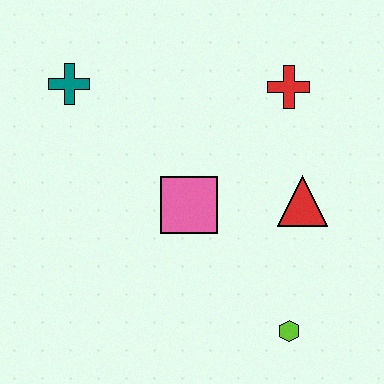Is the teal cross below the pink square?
No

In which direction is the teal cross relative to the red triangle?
The teal cross is to the left of the red triangle.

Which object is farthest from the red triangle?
The teal cross is farthest from the red triangle.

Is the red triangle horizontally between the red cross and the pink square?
No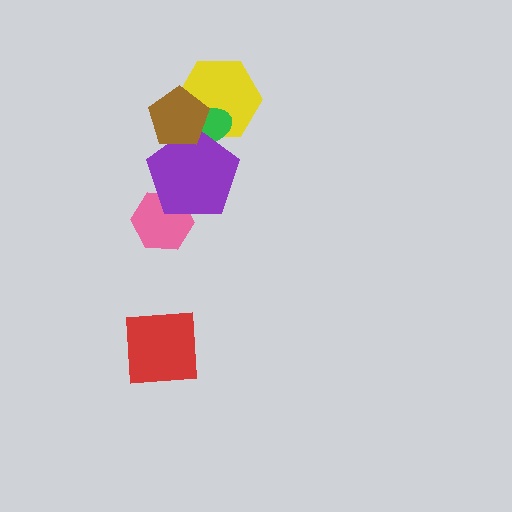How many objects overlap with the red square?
0 objects overlap with the red square.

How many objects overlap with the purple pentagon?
4 objects overlap with the purple pentagon.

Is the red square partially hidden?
No, no other shape covers it.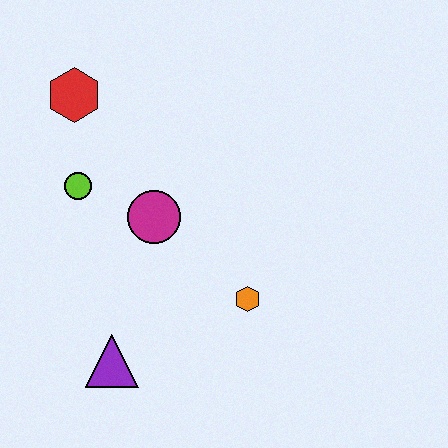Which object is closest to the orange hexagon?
The magenta circle is closest to the orange hexagon.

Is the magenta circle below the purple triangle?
No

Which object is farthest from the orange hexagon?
The red hexagon is farthest from the orange hexagon.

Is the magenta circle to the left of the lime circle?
No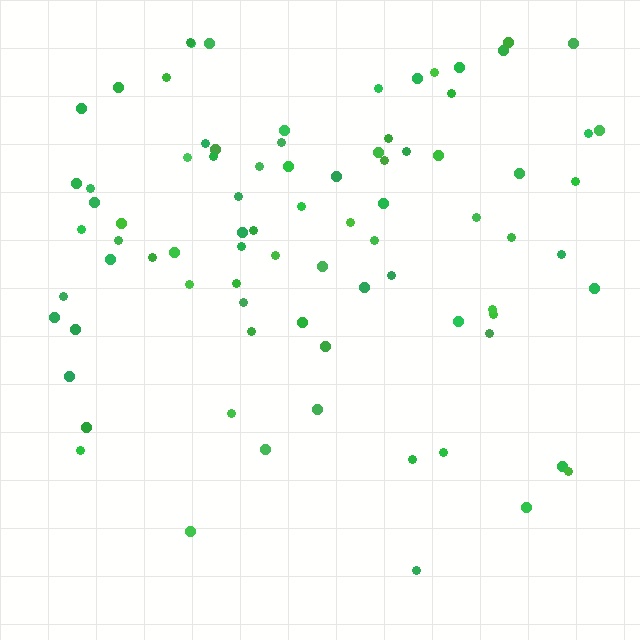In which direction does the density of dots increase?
From bottom to top, with the top side densest.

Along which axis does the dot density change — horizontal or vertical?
Vertical.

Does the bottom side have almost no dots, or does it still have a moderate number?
Still a moderate number, just noticeably fewer than the top.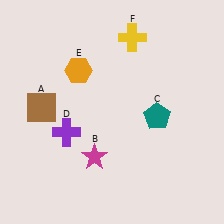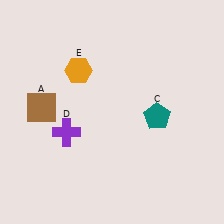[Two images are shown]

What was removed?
The yellow cross (F), the magenta star (B) were removed in Image 2.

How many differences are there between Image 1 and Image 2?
There are 2 differences between the two images.